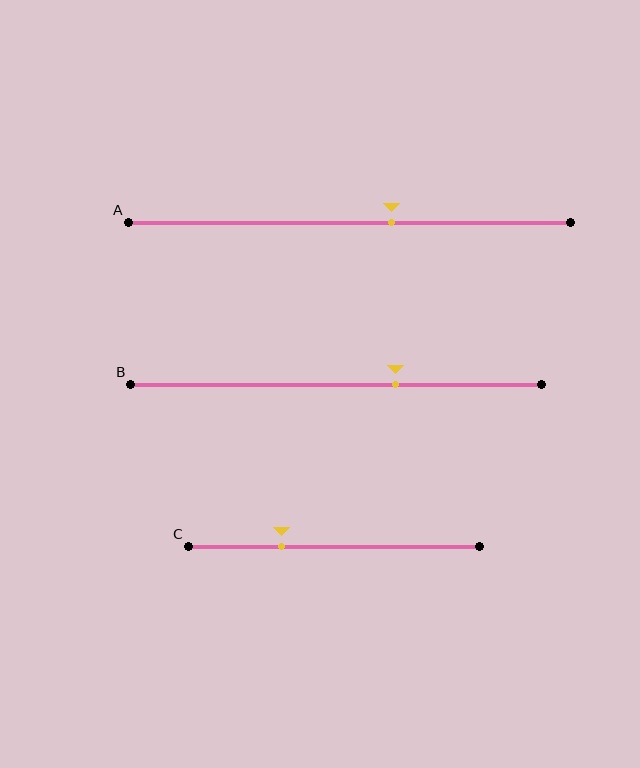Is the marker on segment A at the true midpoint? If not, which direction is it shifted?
No, the marker on segment A is shifted to the right by about 10% of the segment length.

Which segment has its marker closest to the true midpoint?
Segment A has its marker closest to the true midpoint.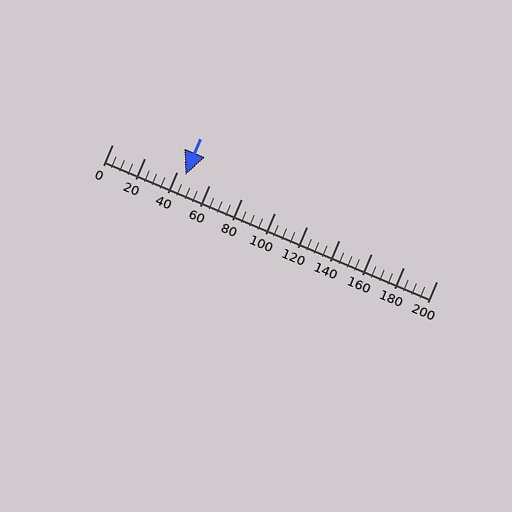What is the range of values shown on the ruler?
The ruler shows values from 0 to 200.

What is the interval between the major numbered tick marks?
The major tick marks are spaced 20 units apart.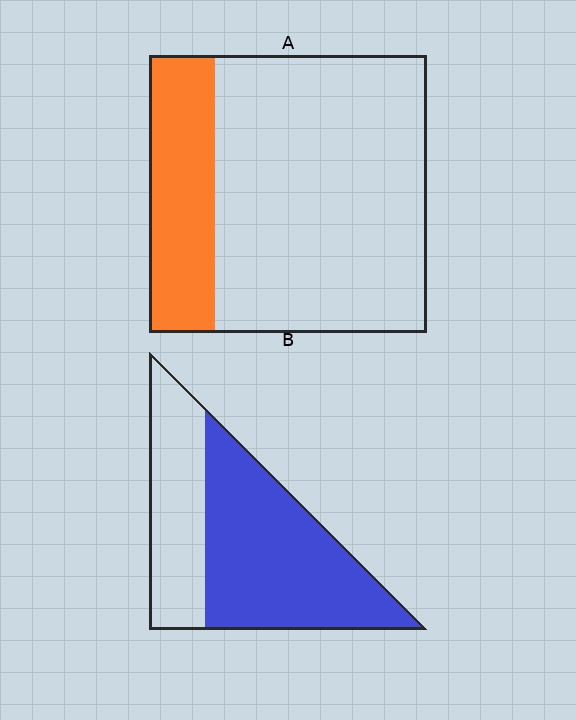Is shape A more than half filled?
No.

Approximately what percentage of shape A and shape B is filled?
A is approximately 25% and B is approximately 65%.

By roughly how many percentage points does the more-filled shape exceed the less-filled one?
By roughly 40 percentage points (B over A).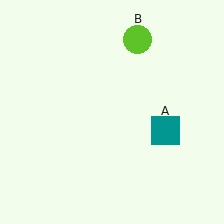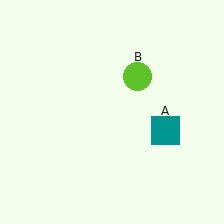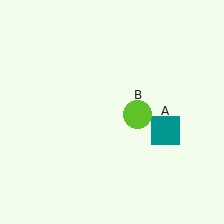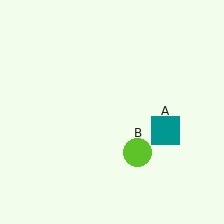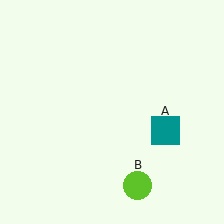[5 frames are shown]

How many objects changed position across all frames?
1 object changed position: lime circle (object B).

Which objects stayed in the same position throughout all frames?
Teal square (object A) remained stationary.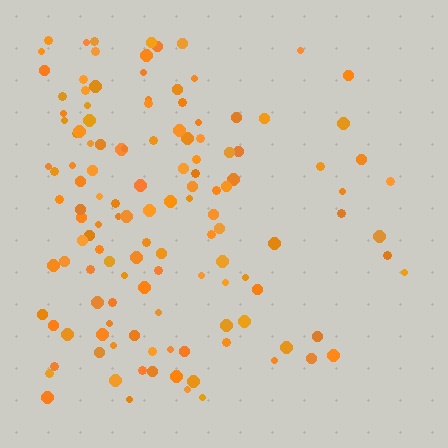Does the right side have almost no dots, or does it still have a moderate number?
Still a moderate number, just noticeably fewer than the left.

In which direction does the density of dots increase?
From right to left, with the left side densest.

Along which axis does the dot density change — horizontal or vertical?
Horizontal.